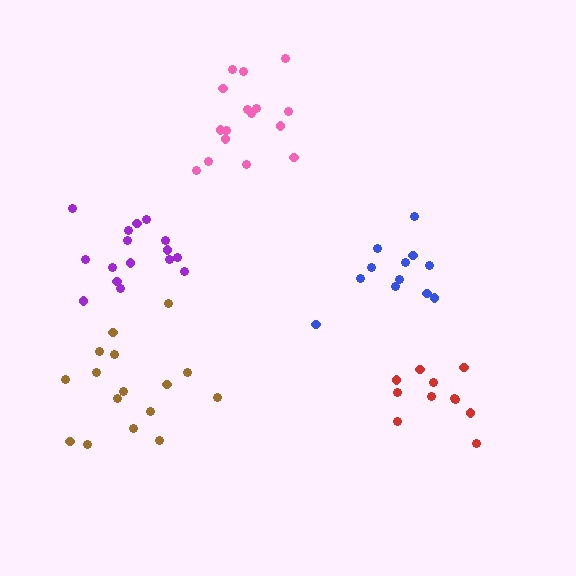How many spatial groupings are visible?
There are 5 spatial groupings.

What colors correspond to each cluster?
The clusters are colored: purple, blue, brown, pink, red.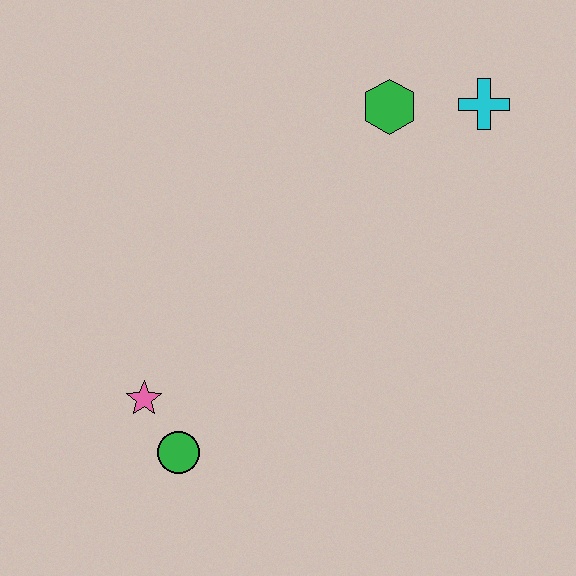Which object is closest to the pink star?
The green circle is closest to the pink star.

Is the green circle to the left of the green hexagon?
Yes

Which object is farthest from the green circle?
The cyan cross is farthest from the green circle.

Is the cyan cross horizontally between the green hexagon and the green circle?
No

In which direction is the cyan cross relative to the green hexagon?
The cyan cross is to the right of the green hexagon.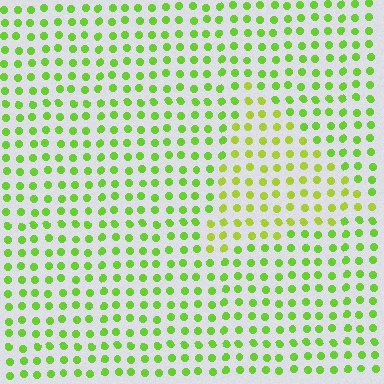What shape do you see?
I see a triangle.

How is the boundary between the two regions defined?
The boundary is defined purely by a slight shift in hue (about 24 degrees). Spacing, size, and orientation are identical on both sides.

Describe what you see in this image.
The image is filled with small lime elements in a uniform arrangement. A triangle-shaped region is visible where the elements are tinted to a slightly different hue, forming a subtle color boundary.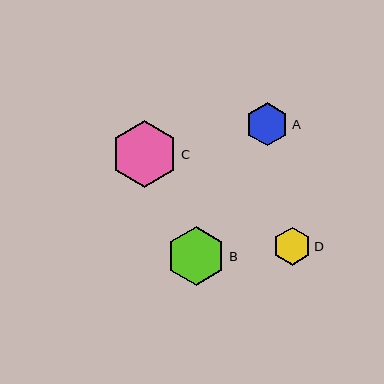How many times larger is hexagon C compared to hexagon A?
Hexagon C is approximately 1.5 times the size of hexagon A.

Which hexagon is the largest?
Hexagon C is the largest with a size of approximately 66 pixels.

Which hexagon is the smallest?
Hexagon D is the smallest with a size of approximately 38 pixels.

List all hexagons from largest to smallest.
From largest to smallest: C, B, A, D.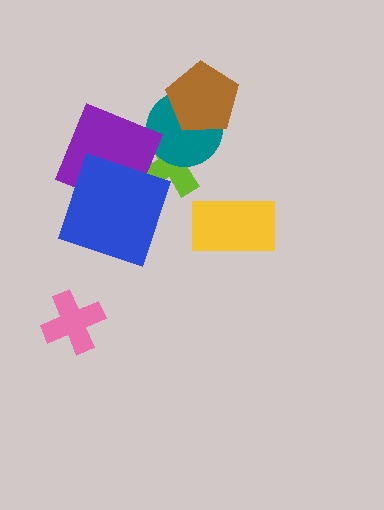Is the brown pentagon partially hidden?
No, no other shape covers it.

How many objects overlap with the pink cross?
0 objects overlap with the pink cross.